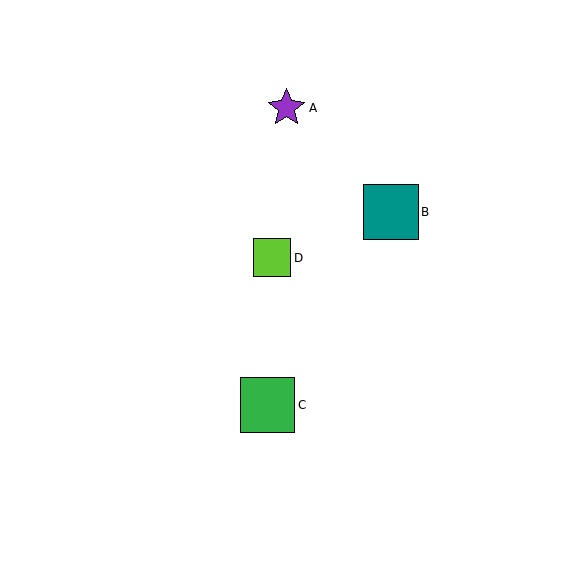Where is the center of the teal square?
The center of the teal square is at (391, 212).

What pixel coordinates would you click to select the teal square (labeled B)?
Click at (391, 212) to select the teal square B.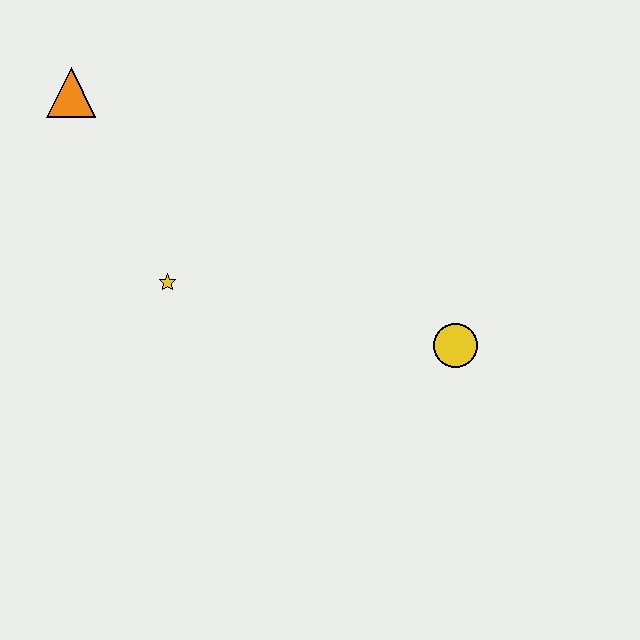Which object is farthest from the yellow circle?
The orange triangle is farthest from the yellow circle.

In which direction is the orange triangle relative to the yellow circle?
The orange triangle is to the left of the yellow circle.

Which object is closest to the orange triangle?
The yellow star is closest to the orange triangle.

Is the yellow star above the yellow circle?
Yes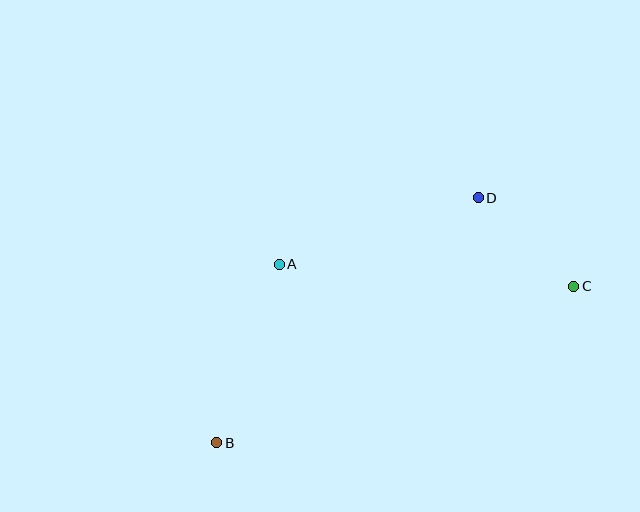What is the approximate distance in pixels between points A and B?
The distance between A and B is approximately 189 pixels.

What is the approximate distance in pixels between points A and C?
The distance between A and C is approximately 295 pixels.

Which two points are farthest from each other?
Points B and C are farthest from each other.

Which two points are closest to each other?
Points C and D are closest to each other.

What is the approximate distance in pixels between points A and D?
The distance between A and D is approximately 210 pixels.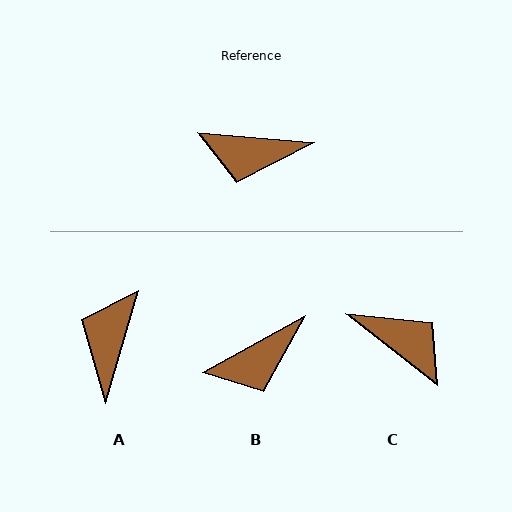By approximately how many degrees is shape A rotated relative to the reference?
Approximately 101 degrees clockwise.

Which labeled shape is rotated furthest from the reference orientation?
C, about 147 degrees away.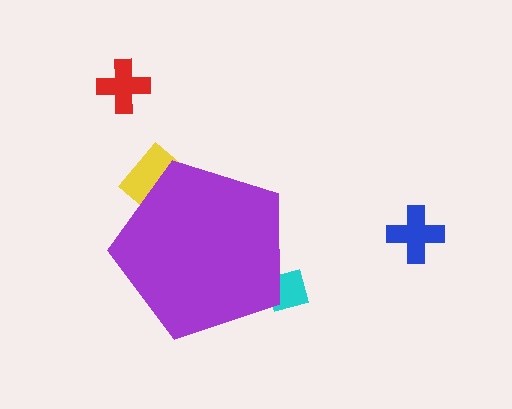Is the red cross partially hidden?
No, the red cross is fully visible.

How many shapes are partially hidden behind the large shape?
2 shapes are partially hidden.